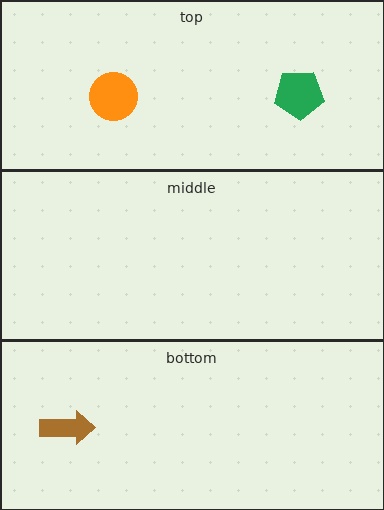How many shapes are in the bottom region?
1.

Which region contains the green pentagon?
The top region.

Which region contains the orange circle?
The top region.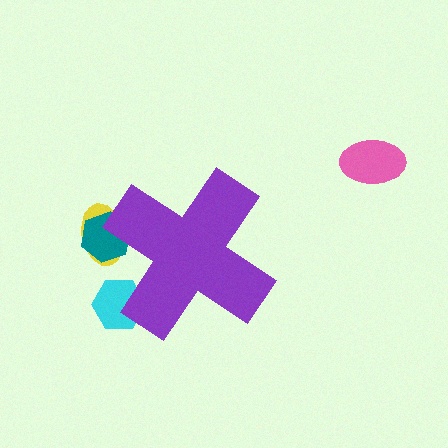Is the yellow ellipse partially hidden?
Yes, the yellow ellipse is partially hidden behind the purple cross.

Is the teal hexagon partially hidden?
Yes, the teal hexagon is partially hidden behind the purple cross.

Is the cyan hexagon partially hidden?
Yes, the cyan hexagon is partially hidden behind the purple cross.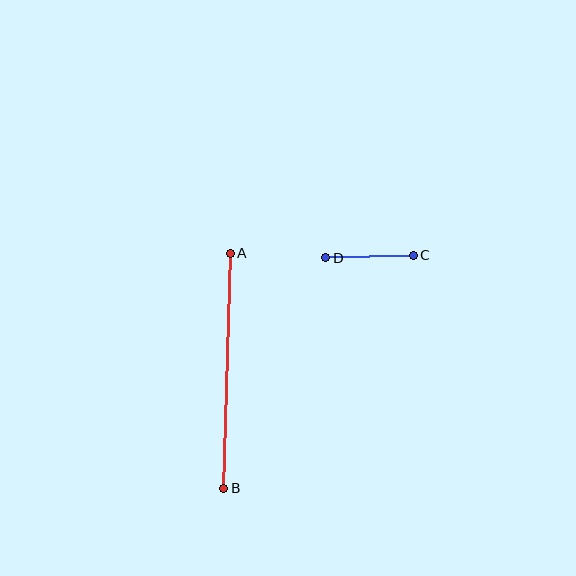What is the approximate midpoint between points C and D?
The midpoint is at approximately (369, 256) pixels.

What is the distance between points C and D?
The distance is approximately 88 pixels.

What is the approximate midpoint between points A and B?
The midpoint is at approximately (227, 371) pixels.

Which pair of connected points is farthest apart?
Points A and B are farthest apart.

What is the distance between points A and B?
The distance is approximately 235 pixels.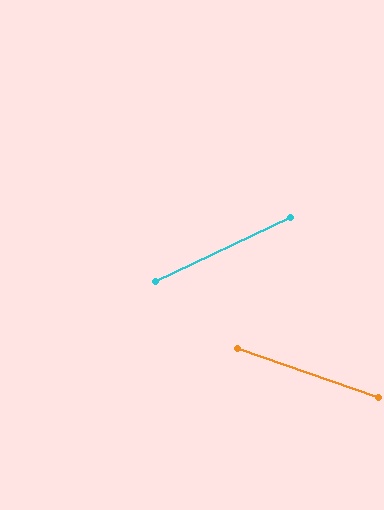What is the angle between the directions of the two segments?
Approximately 44 degrees.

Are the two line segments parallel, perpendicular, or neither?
Neither parallel nor perpendicular — they differ by about 44°.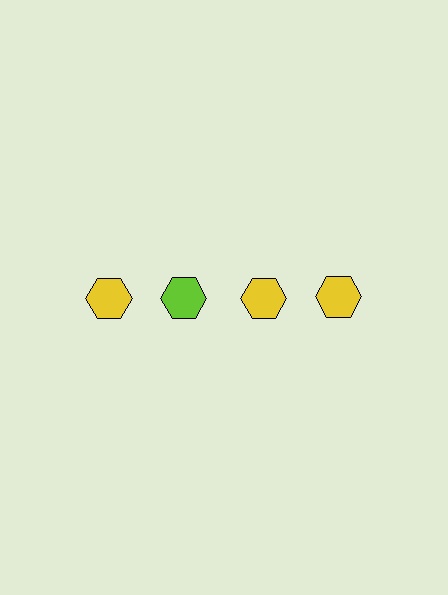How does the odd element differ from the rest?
It has a different color: lime instead of yellow.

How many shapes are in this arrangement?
There are 4 shapes arranged in a grid pattern.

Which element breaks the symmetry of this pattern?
The lime hexagon in the top row, second from left column breaks the symmetry. All other shapes are yellow hexagons.